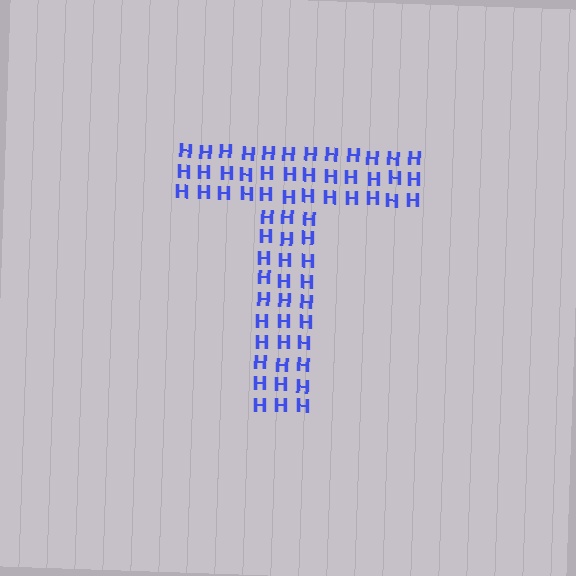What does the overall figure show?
The overall figure shows the letter T.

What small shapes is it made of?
It is made of small letter H's.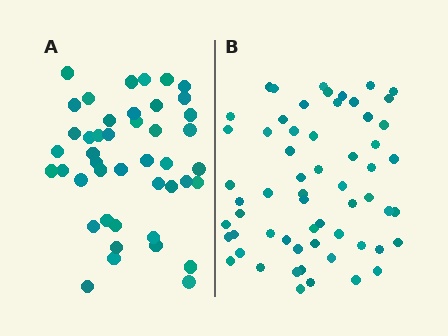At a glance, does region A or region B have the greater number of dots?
Region B (the right region) has more dots.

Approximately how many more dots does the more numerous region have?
Region B has approximately 15 more dots than region A.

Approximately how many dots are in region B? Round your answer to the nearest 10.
About 60 dots.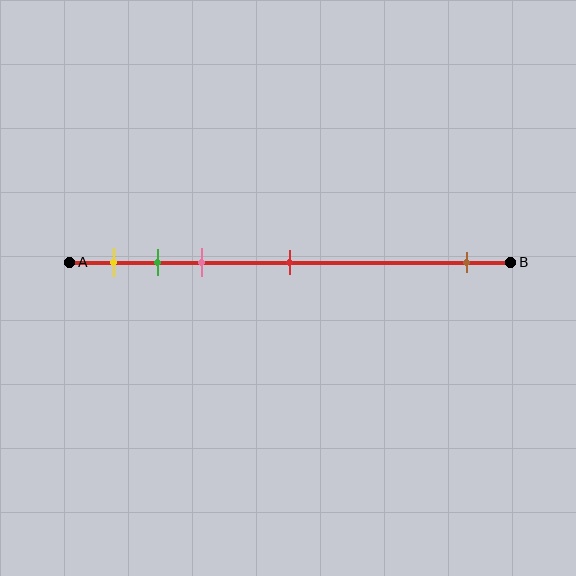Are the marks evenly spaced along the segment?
No, the marks are not evenly spaced.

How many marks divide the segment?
There are 5 marks dividing the segment.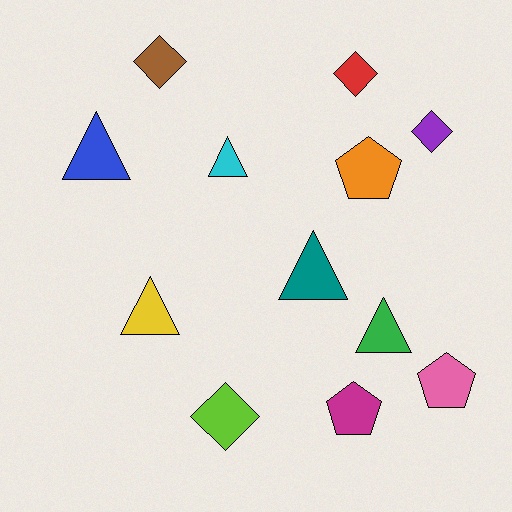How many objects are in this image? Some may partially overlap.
There are 12 objects.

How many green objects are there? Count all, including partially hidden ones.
There is 1 green object.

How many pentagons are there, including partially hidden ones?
There are 3 pentagons.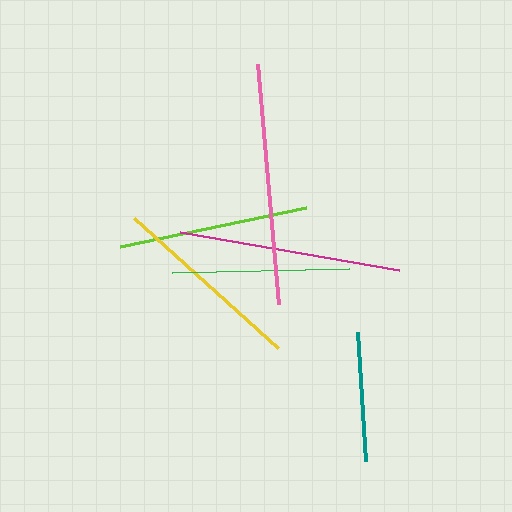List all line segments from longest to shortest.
From longest to shortest: pink, magenta, yellow, lime, green, teal.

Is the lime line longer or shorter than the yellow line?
The yellow line is longer than the lime line.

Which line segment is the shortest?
The teal line is the shortest at approximately 129 pixels.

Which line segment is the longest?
The pink line is the longest at approximately 241 pixels.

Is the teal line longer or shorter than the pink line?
The pink line is longer than the teal line.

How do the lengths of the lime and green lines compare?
The lime and green lines are approximately the same length.